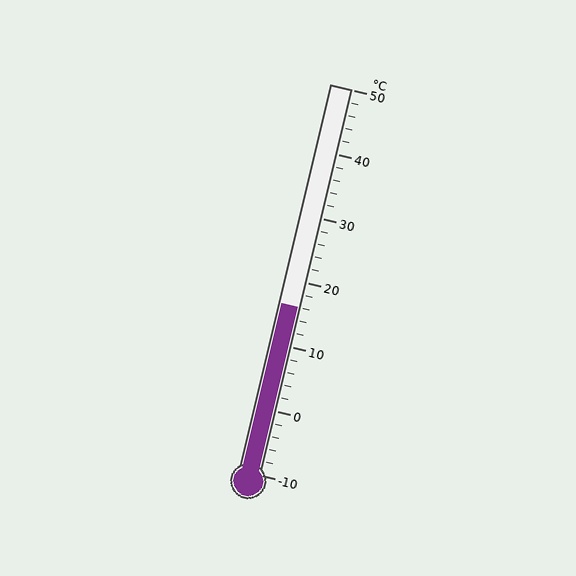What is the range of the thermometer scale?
The thermometer scale ranges from -10°C to 50°C.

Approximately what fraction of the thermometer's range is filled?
The thermometer is filled to approximately 45% of its range.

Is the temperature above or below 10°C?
The temperature is above 10°C.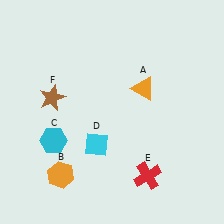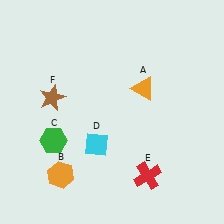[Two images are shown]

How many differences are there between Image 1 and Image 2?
There is 1 difference between the two images.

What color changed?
The hexagon (C) changed from cyan in Image 1 to green in Image 2.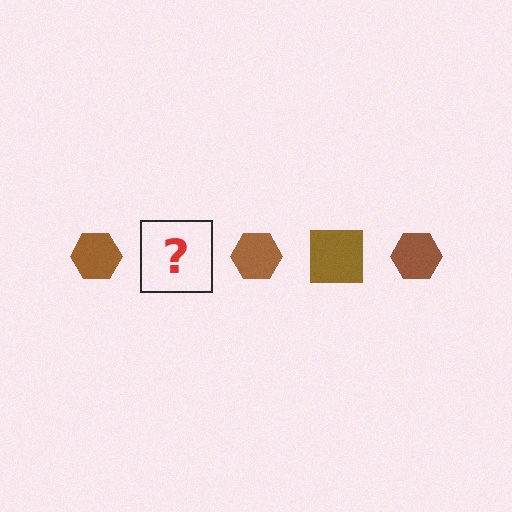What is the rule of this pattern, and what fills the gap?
The rule is that the pattern cycles through hexagon, square shapes in brown. The gap should be filled with a brown square.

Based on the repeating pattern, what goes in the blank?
The blank should be a brown square.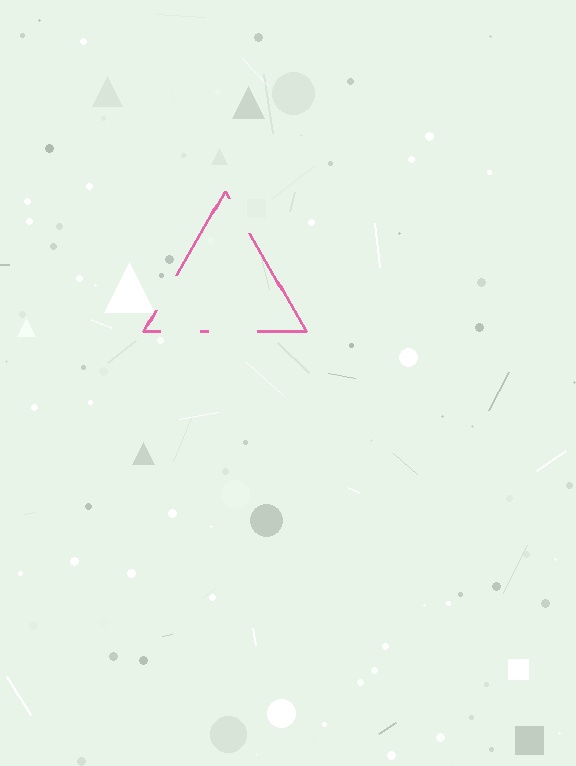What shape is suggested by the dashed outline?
The dashed outline suggests a triangle.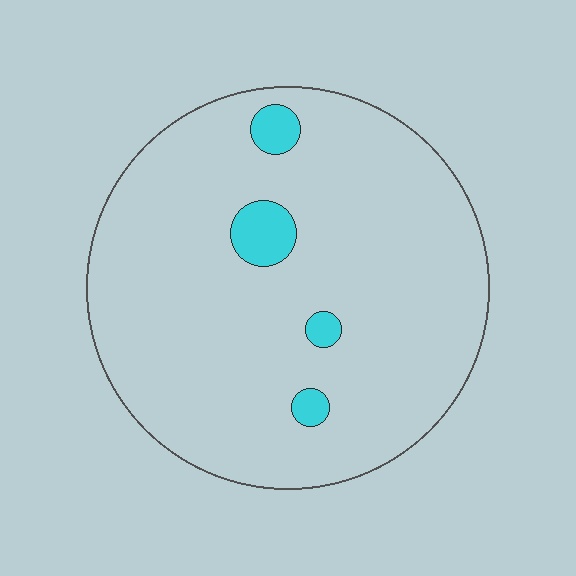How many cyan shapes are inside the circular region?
4.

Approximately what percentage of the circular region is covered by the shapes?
Approximately 5%.